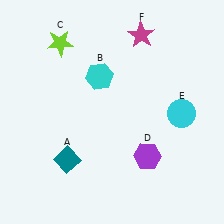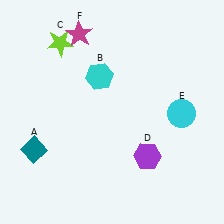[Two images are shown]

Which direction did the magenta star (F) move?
The magenta star (F) moved left.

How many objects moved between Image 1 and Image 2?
2 objects moved between the two images.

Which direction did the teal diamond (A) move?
The teal diamond (A) moved left.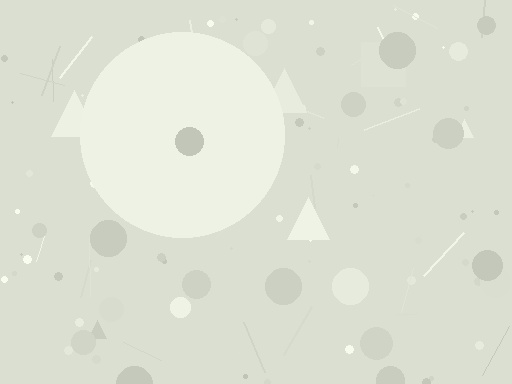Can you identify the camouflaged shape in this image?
The camouflaged shape is a circle.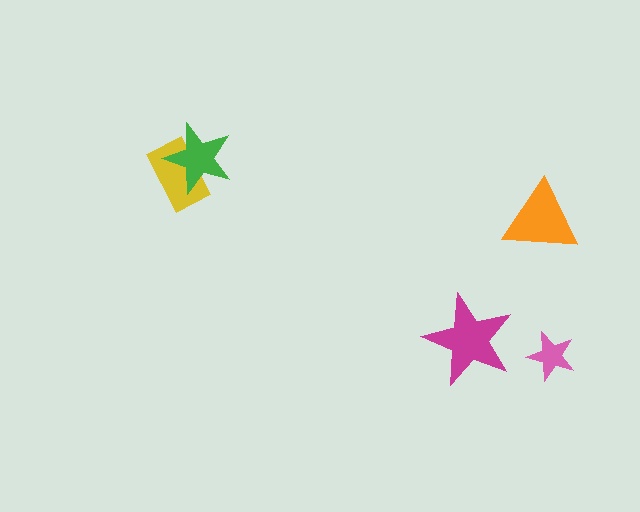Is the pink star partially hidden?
No, no other shape covers it.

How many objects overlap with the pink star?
0 objects overlap with the pink star.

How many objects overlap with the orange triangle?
0 objects overlap with the orange triangle.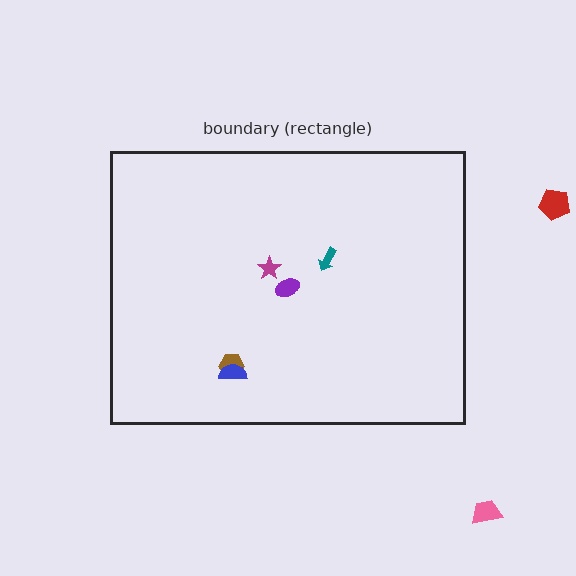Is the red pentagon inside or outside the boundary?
Outside.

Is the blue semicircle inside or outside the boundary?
Inside.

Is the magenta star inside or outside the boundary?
Inside.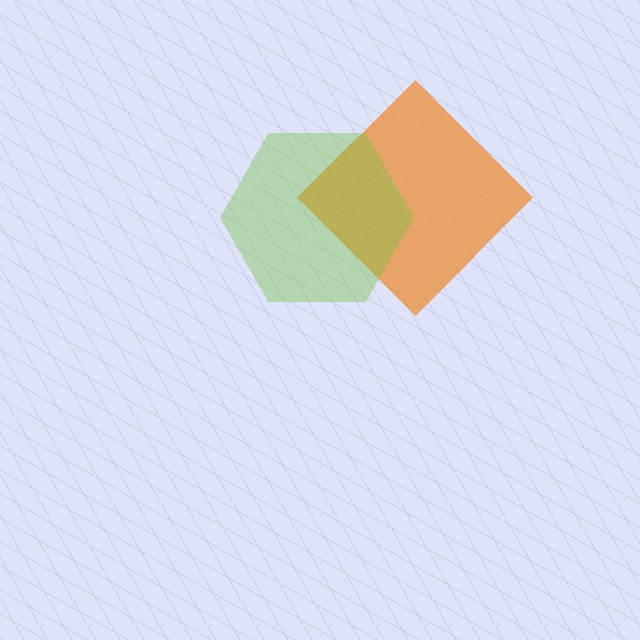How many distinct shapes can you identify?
There are 2 distinct shapes: an orange diamond, a lime hexagon.